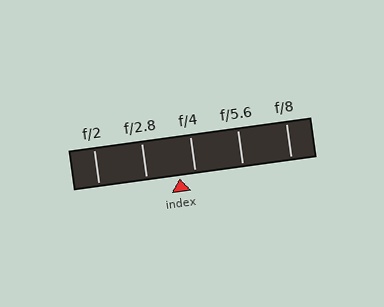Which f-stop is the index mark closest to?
The index mark is closest to f/4.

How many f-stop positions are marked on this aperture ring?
There are 5 f-stop positions marked.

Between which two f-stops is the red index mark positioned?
The index mark is between f/2.8 and f/4.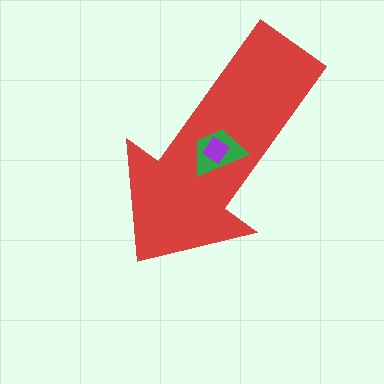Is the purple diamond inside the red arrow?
Yes.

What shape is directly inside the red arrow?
The green trapezoid.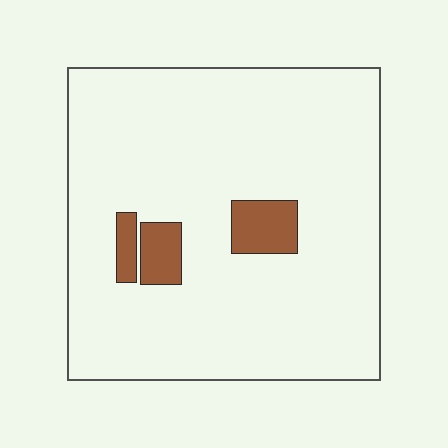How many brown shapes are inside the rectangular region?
3.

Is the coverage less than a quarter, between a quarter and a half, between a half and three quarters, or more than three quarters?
Less than a quarter.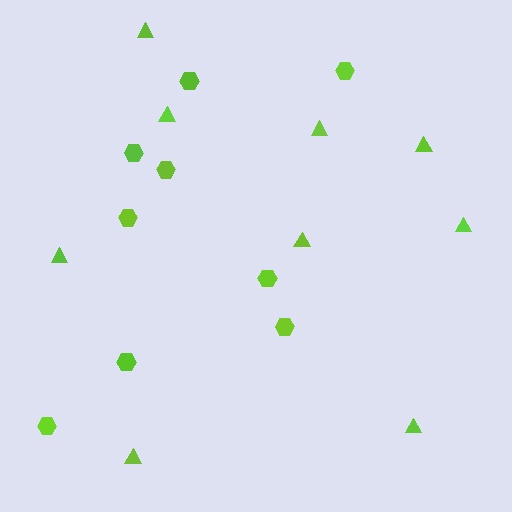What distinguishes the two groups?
There are 2 groups: one group of hexagons (9) and one group of triangles (9).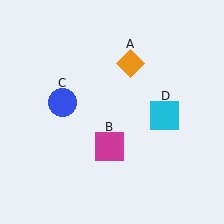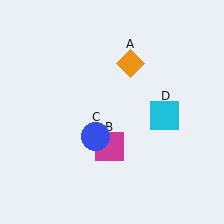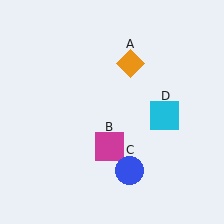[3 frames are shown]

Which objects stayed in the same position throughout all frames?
Orange diamond (object A) and magenta square (object B) and cyan square (object D) remained stationary.